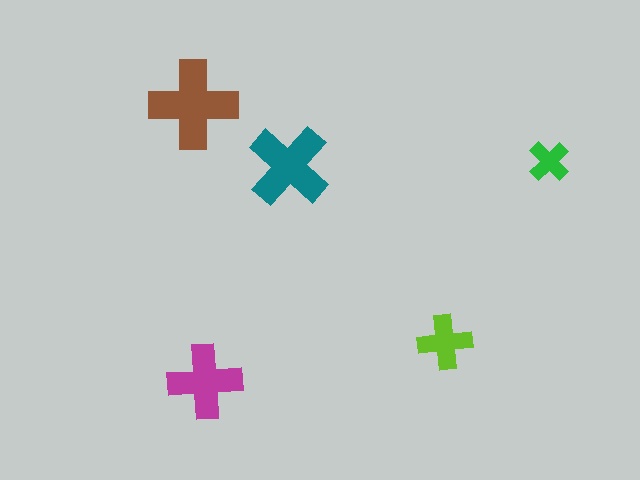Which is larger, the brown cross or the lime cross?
The brown one.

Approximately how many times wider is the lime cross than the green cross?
About 1.5 times wider.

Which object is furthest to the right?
The green cross is rightmost.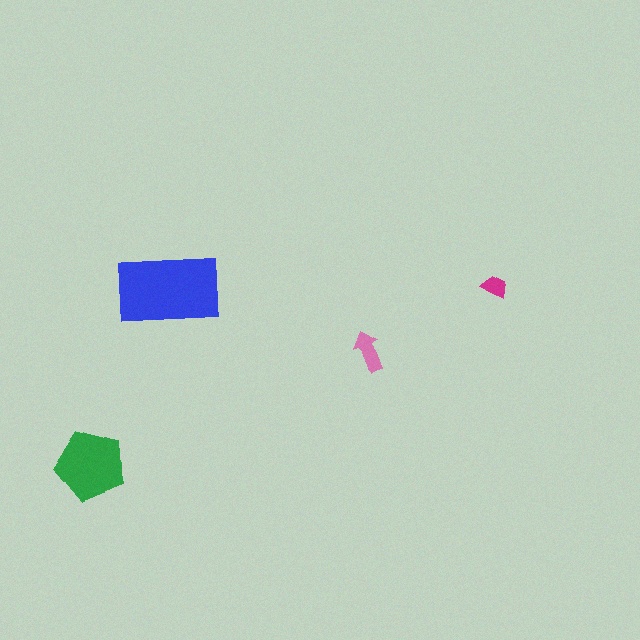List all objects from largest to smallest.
The blue rectangle, the green pentagon, the pink arrow, the magenta trapezoid.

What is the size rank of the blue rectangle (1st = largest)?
1st.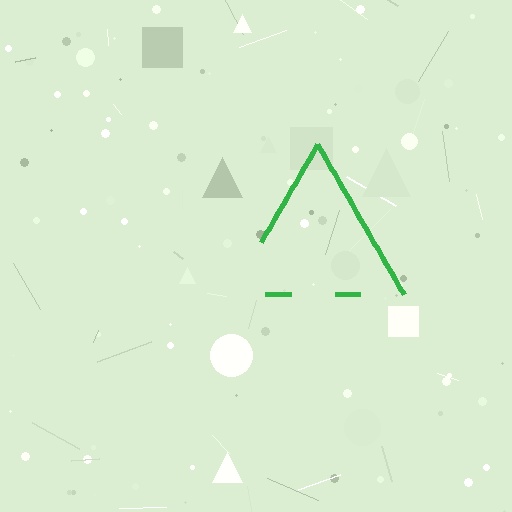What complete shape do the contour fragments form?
The contour fragments form a triangle.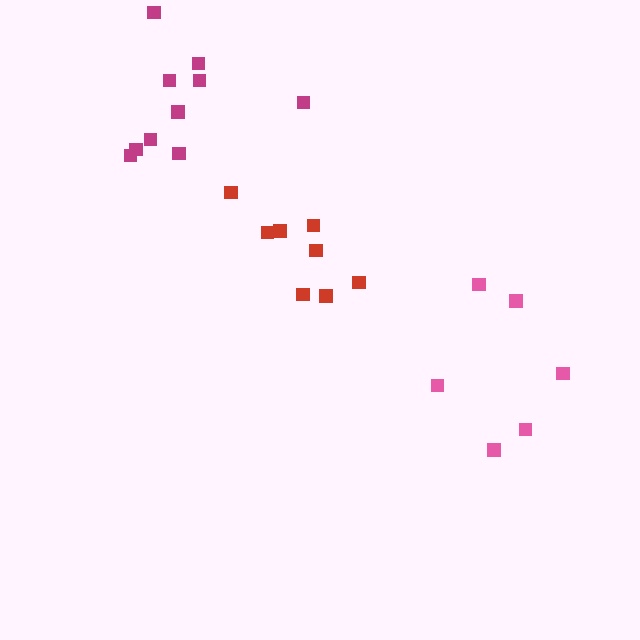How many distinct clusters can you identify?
There are 3 distinct clusters.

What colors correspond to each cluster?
The clusters are colored: pink, magenta, red.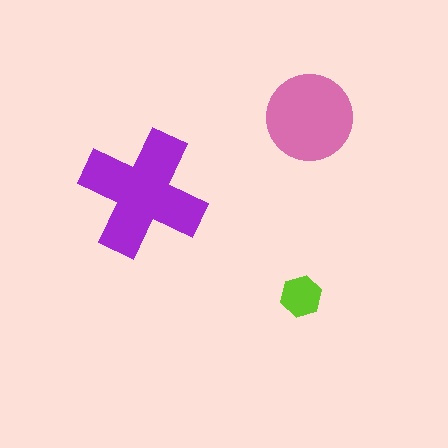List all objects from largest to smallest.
The purple cross, the pink circle, the lime hexagon.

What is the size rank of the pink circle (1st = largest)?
2nd.